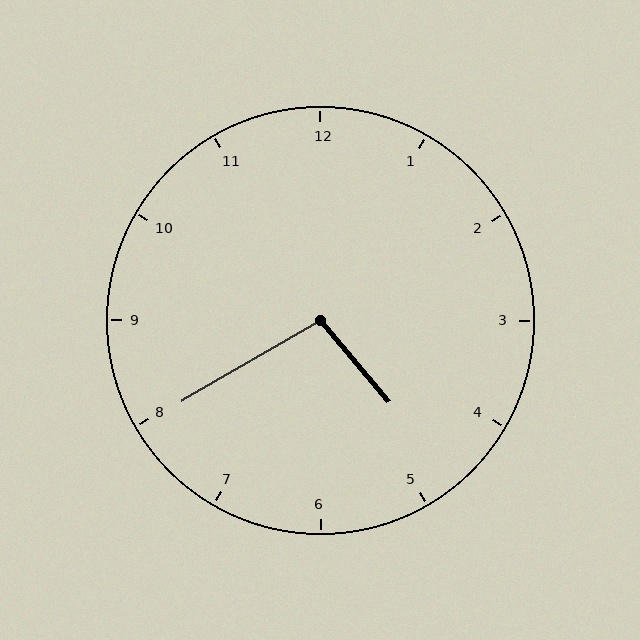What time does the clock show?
4:40.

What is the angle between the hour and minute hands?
Approximately 100 degrees.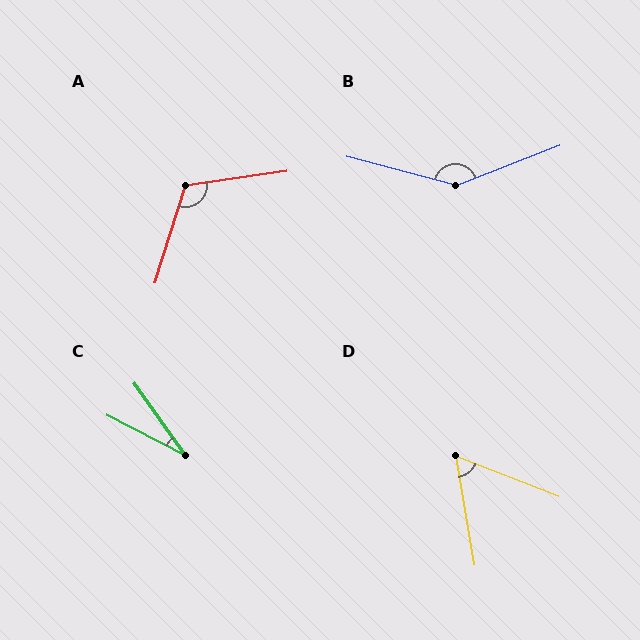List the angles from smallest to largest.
C (27°), D (59°), A (116°), B (144°).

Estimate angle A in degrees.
Approximately 116 degrees.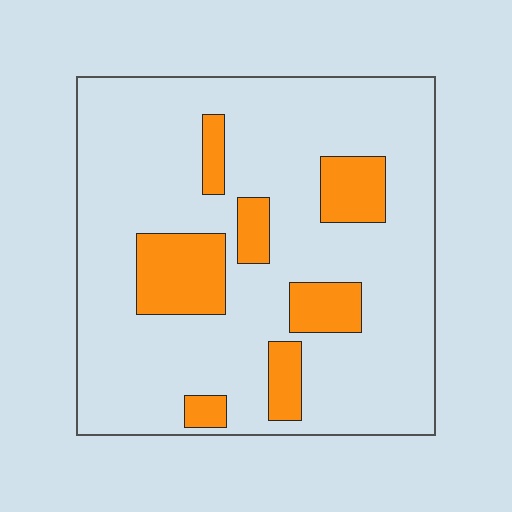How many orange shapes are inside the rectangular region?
7.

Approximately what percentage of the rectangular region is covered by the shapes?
Approximately 20%.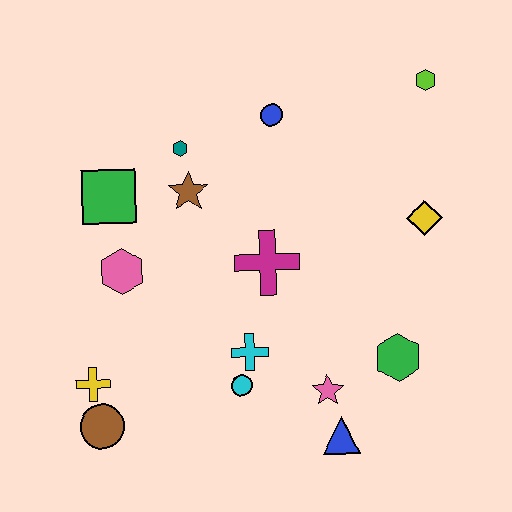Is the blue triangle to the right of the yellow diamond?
No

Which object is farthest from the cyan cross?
The lime hexagon is farthest from the cyan cross.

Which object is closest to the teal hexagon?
The brown star is closest to the teal hexagon.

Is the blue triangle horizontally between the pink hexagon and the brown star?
No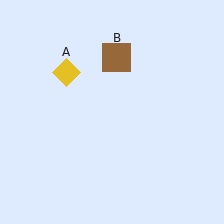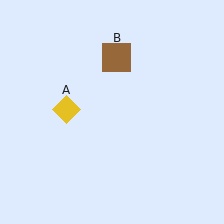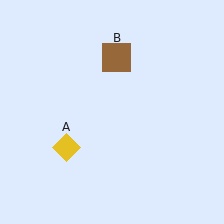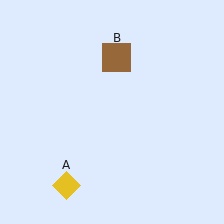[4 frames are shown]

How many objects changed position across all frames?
1 object changed position: yellow diamond (object A).